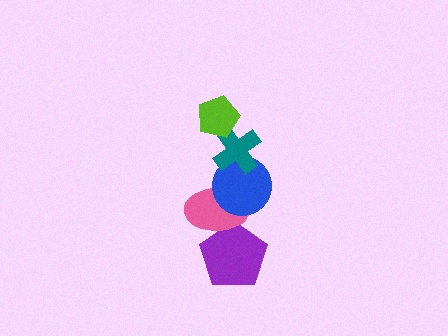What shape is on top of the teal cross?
The lime pentagon is on top of the teal cross.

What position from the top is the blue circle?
The blue circle is 3rd from the top.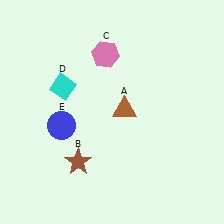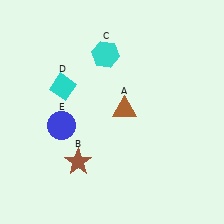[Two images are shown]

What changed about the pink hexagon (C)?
In Image 1, C is pink. In Image 2, it changed to cyan.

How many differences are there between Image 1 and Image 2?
There is 1 difference between the two images.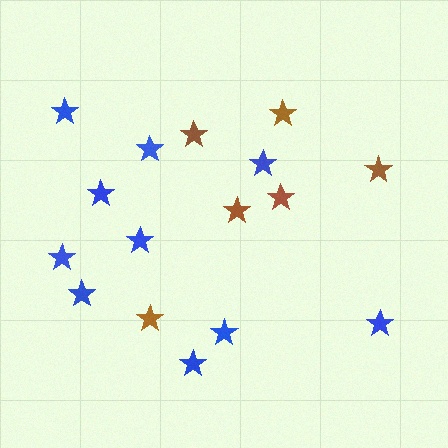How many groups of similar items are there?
There are 2 groups: one group of brown stars (6) and one group of blue stars (10).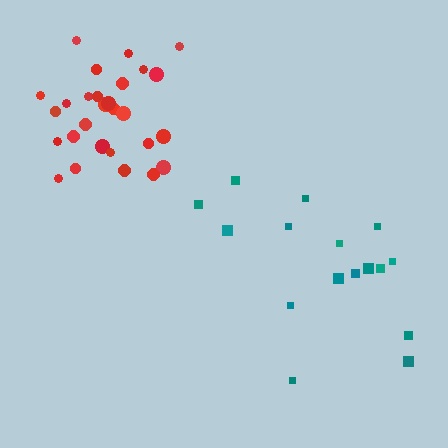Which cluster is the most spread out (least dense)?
Teal.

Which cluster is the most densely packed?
Red.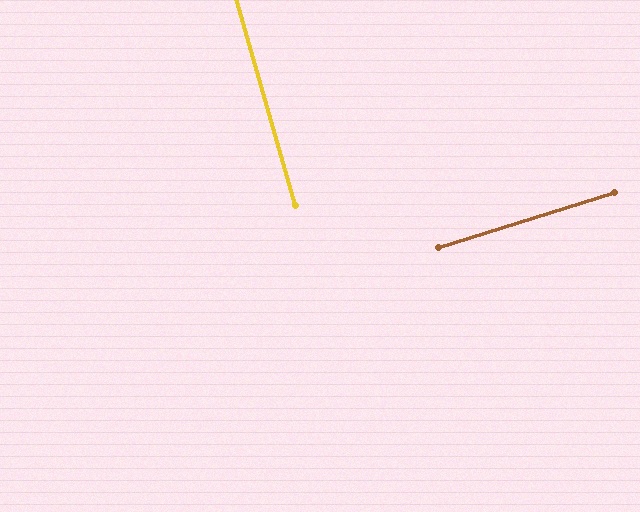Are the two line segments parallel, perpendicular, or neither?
Perpendicular — they meet at approximately 88°.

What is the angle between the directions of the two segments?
Approximately 88 degrees.